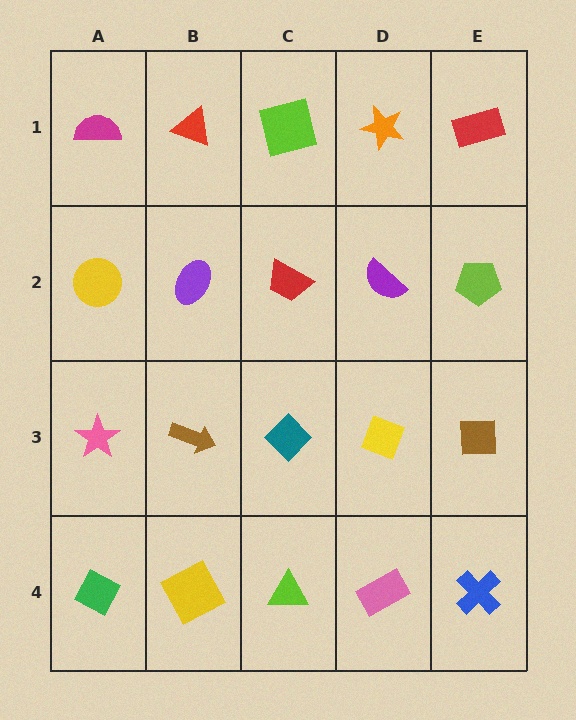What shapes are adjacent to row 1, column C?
A red trapezoid (row 2, column C), a red triangle (row 1, column B), an orange star (row 1, column D).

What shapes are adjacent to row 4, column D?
A yellow diamond (row 3, column D), a lime triangle (row 4, column C), a blue cross (row 4, column E).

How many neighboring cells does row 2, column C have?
4.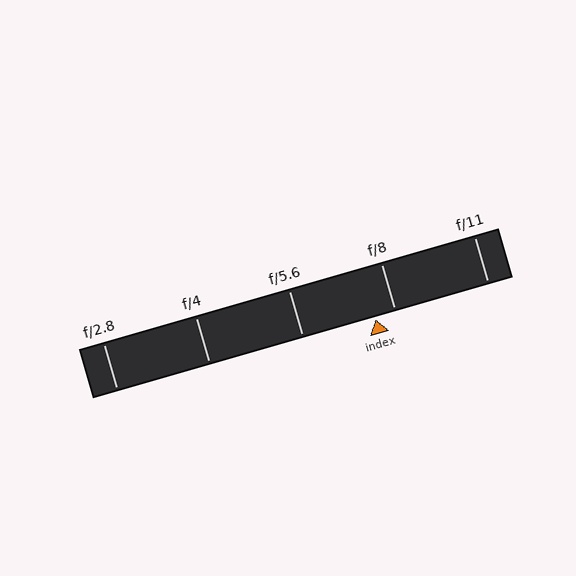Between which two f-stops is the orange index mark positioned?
The index mark is between f/5.6 and f/8.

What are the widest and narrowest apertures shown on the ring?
The widest aperture shown is f/2.8 and the narrowest is f/11.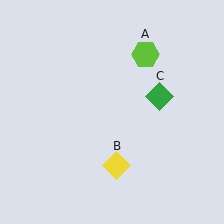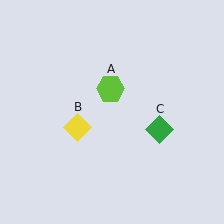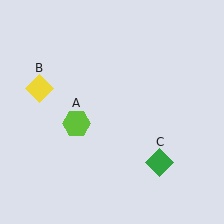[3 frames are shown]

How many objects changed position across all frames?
3 objects changed position: lime hexagon (object A), yellow diamond (object B), green diamond (object C).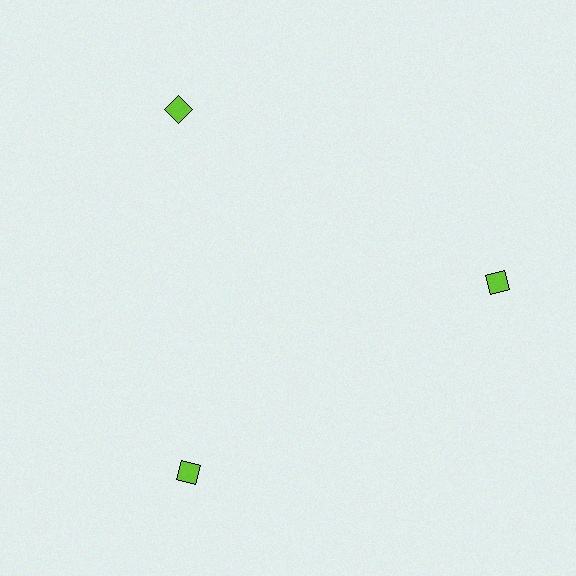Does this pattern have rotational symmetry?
Yes, this pattern has 3-fold rotational symmetry. It looks the same after rotating 120 degrees around the center.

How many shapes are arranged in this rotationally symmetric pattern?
There are 3 shapes, arranged in 3 groups of 1.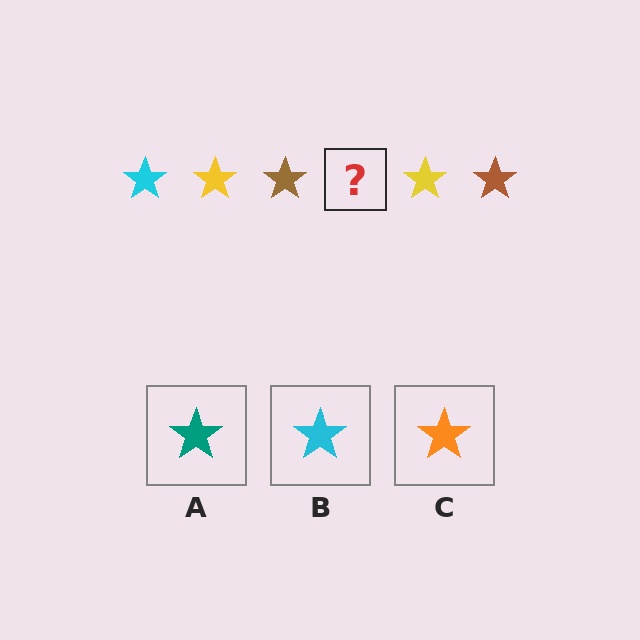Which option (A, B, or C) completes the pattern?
B.